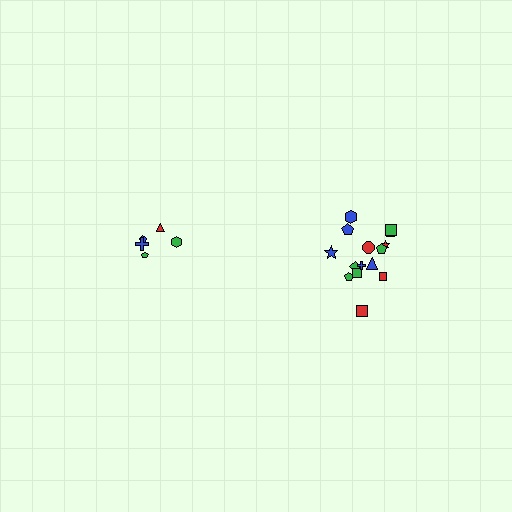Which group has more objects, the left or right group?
The right group.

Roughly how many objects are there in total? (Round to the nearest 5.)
Roughly 20 objects in total.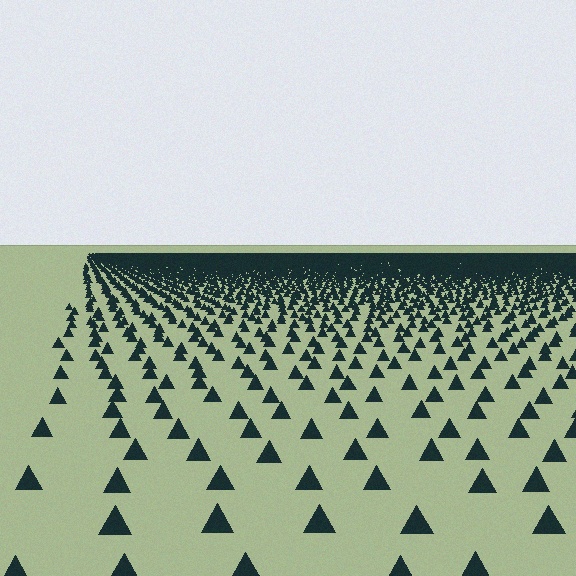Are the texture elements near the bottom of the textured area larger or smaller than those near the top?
Larger. Near the bottom, elements are closer to the viewer and appear at a bigger on-screen size.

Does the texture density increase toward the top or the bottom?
Density increases toward the top.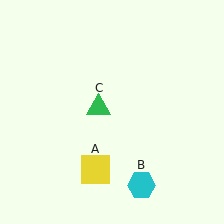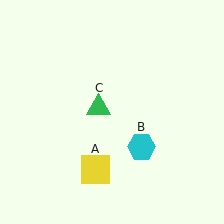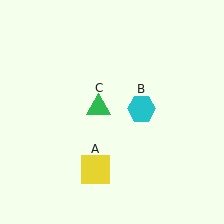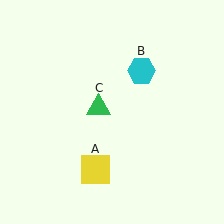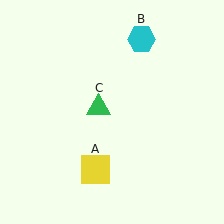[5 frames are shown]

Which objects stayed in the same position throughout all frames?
Yellow square (object A) and green triangle (object C) remained stationary.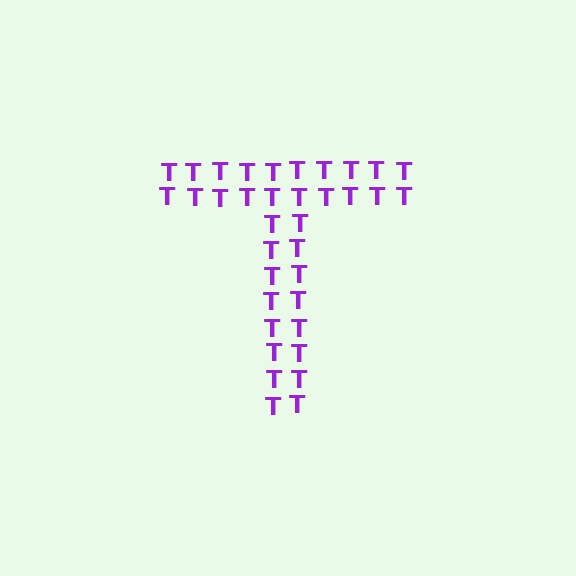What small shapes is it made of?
It is made of small letter T's.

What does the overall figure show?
The overall figure shows the letter T.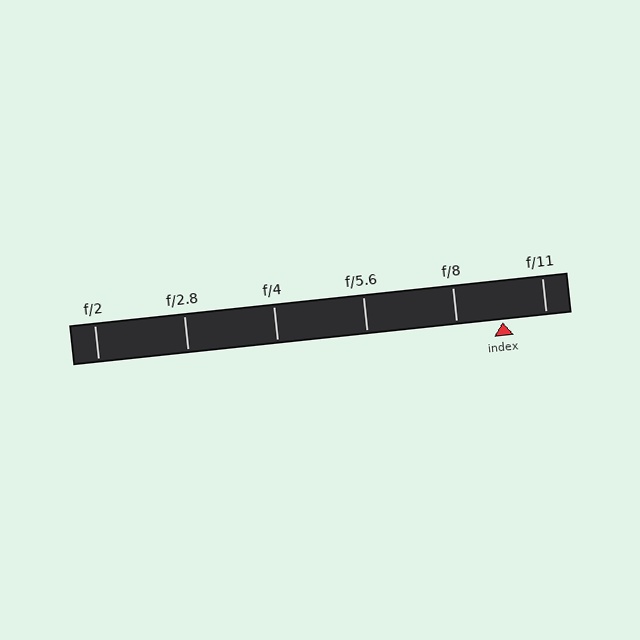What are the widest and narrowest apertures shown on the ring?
The widest aperture shown is f/2 and the narrowest is f/11.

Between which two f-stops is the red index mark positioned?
The index mark is between f/8 and f/11.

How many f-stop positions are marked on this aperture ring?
There are 6 f-stop positions marked.